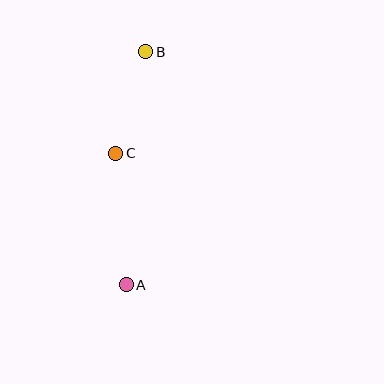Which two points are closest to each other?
Points B and C are closest to each other.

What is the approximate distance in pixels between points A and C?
The distance between A and C is approximately 132 pixels.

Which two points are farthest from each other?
Points A and B are farthest from each other.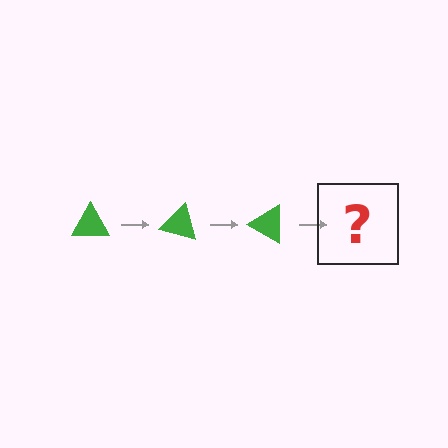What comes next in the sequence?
The next element should be a green triangle rotated 45 degrees.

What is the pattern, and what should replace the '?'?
The pattern is that the triangle rotates 15 degrees each step. The '?' should be a green triangle rotated 45 degrees.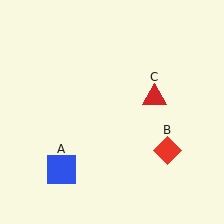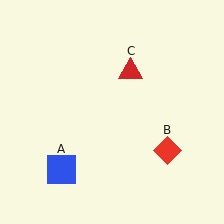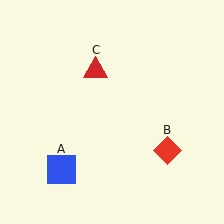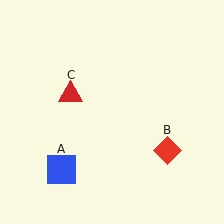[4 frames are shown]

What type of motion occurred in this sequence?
The red triangle (object C) rotated counterclockwise around the center of the scene.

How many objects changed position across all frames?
1 object changed position: red triangle (object C).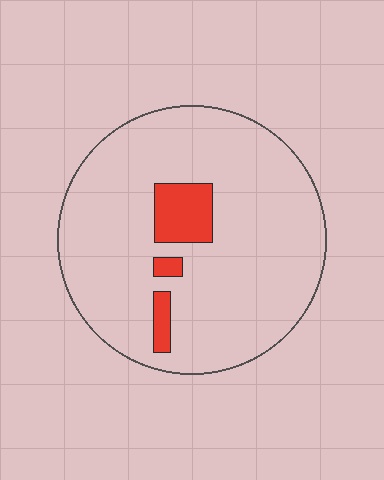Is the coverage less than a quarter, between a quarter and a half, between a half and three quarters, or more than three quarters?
Less than a quarter.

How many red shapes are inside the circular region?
3.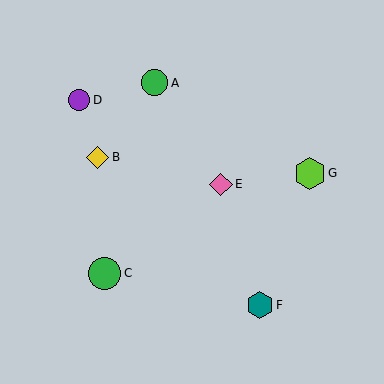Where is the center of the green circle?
The center of the green circle is at (155, 83).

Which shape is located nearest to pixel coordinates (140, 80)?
The green circle (labeled A) at (155, 83) is nearest to that location.